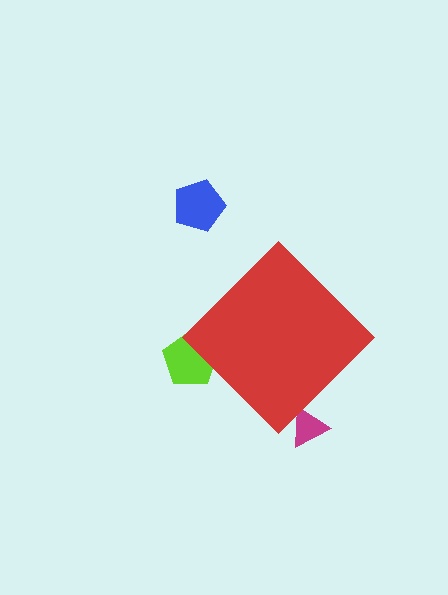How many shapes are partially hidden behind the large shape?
2 shapes are partially hidden.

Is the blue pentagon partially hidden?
No, the blue pentagon is fully visible.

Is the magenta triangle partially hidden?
Yes, the magenta triangle is partially hidden behind the red diamond.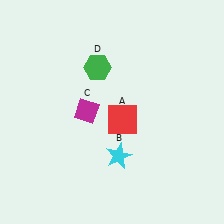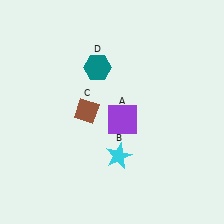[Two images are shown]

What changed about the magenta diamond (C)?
In Image 1, C is magenta. In Image 2, it changed to brown.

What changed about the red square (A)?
In Image 1, A is red. In Image 2, it changed to purple.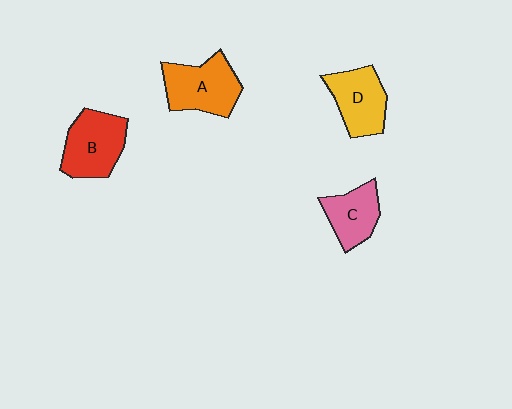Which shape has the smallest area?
Shape C (pink).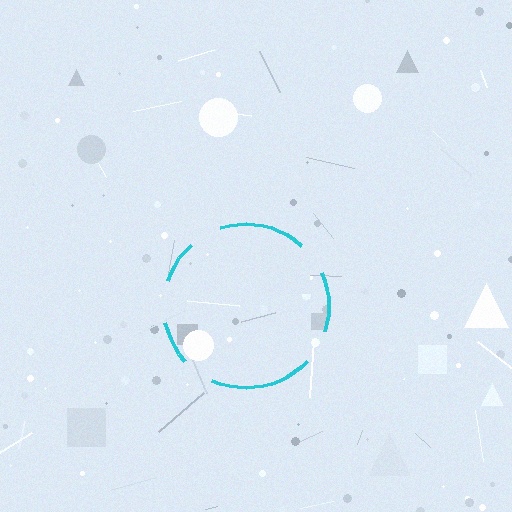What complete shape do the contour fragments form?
The contour fragments form a circle.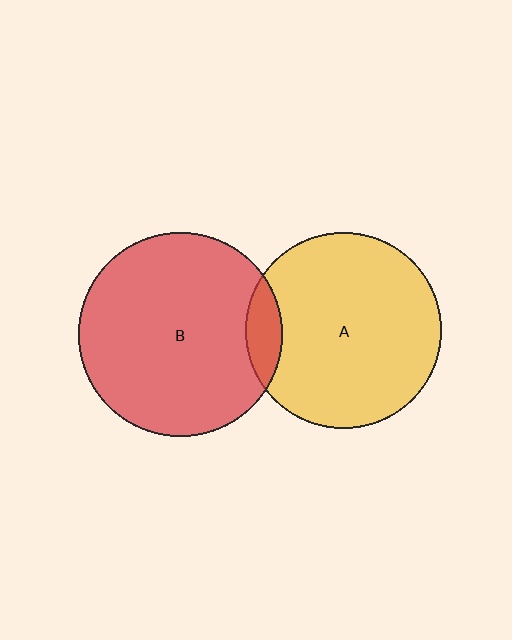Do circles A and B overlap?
Yes.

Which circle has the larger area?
Circle B (red).